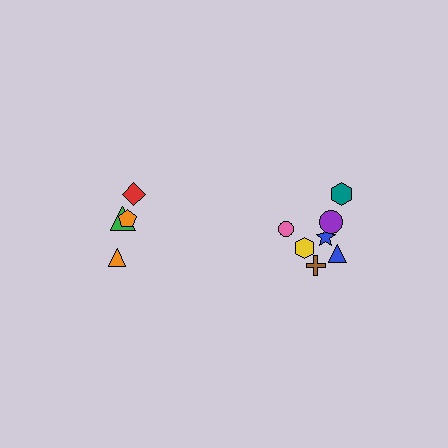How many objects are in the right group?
There are 7 objects.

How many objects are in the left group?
There are 4 objects.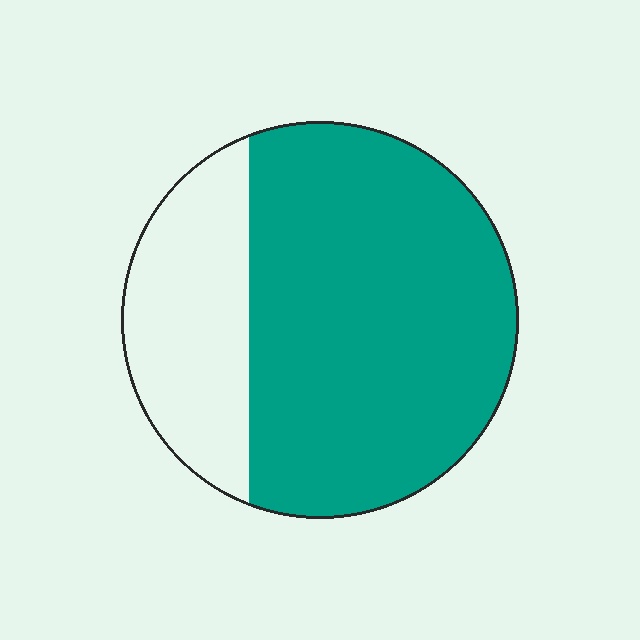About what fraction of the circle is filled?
About three quarters (3/4).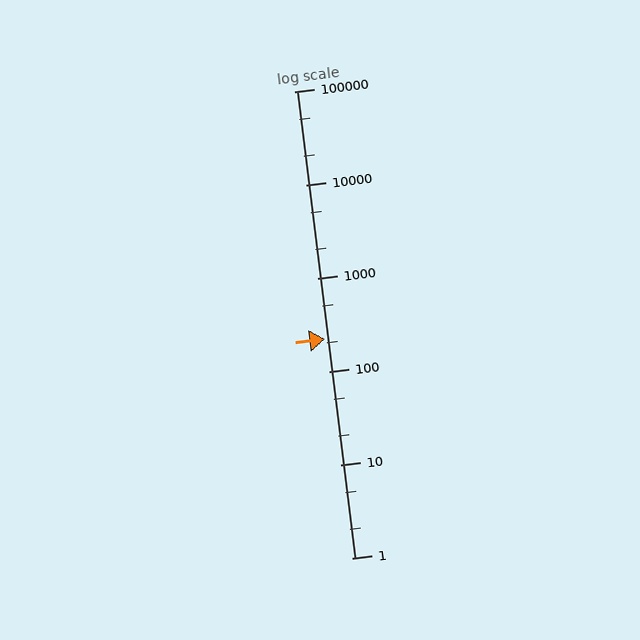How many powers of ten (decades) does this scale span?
The scale spans 5 decades, from 1 to 100000.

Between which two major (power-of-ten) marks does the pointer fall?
The pointer is between 100 and 1000.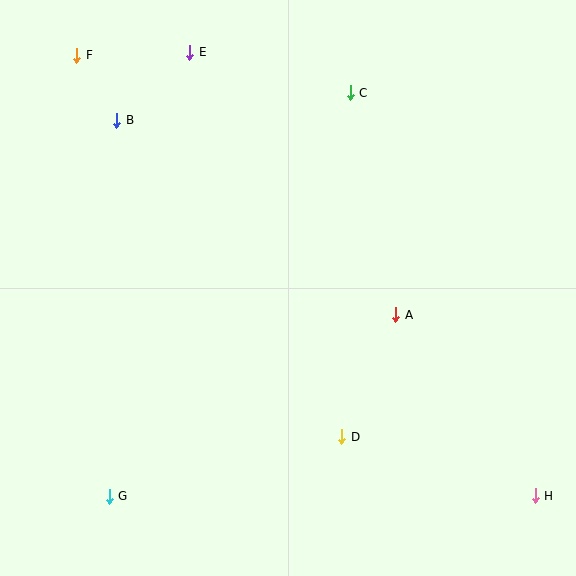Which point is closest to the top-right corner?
Point C is closest to the top-right corner.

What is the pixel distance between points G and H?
The distance between G and H is 426 pixels.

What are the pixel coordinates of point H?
Point H is at (535, 496).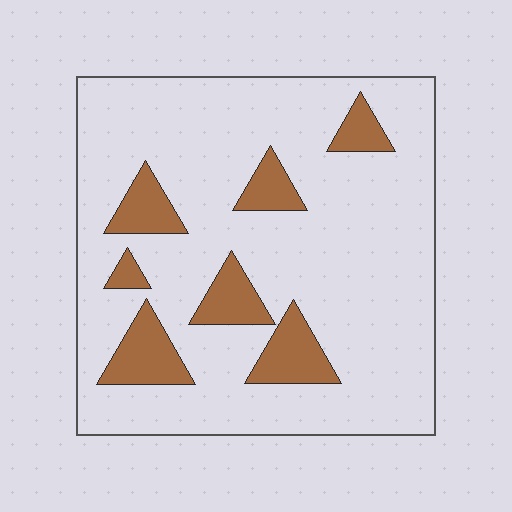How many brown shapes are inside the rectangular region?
7.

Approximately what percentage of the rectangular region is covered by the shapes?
Approximately 15%.